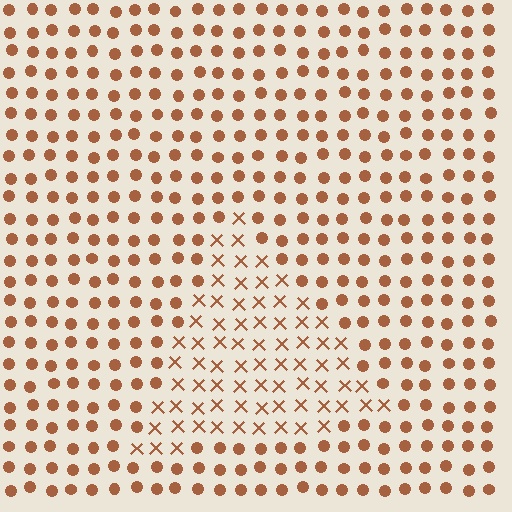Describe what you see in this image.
The image is filled with small brown elements arranged in a uniform grid. A triangle-shaped region contains X marks, while the surrounding area contains circles. The boundary is defined purely by the change in element shape.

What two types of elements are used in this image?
The image uses X marks inside the triangle region and circles outside it.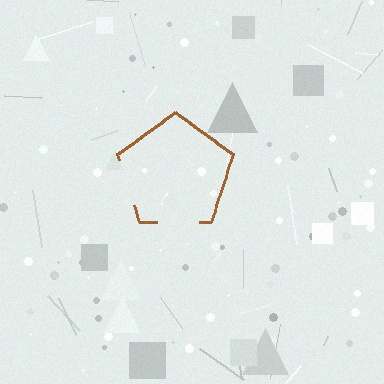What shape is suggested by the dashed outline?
The dashed outline suggests a pentagon.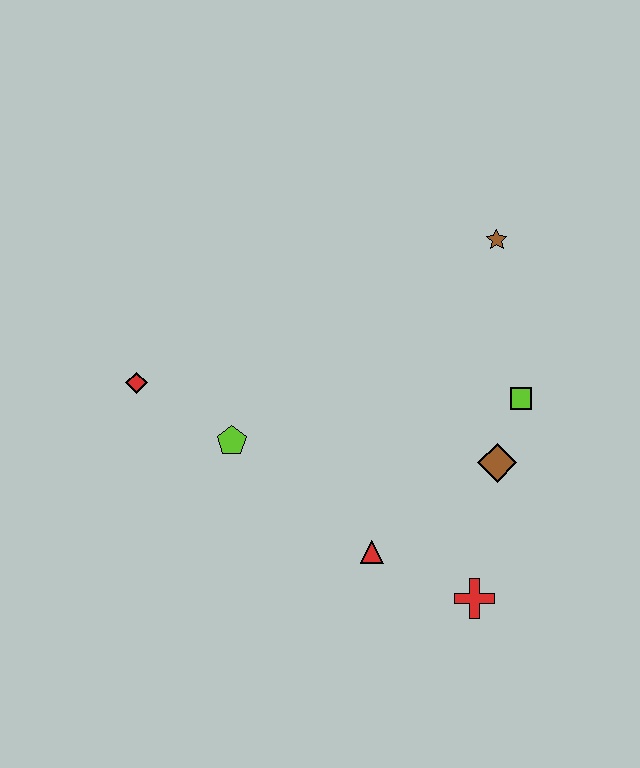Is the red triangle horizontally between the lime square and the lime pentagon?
Yes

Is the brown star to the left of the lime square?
Yes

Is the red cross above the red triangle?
No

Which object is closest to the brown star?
The lime square is closest to the brown star.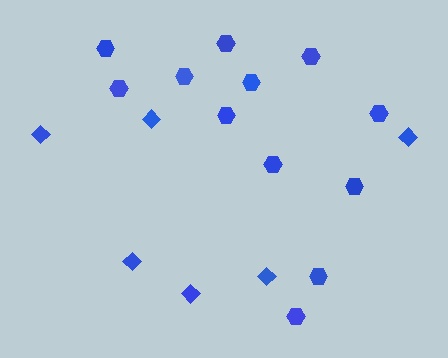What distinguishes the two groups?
There are 2 groups: one group of diamonds (6) and one group of hexagons (12).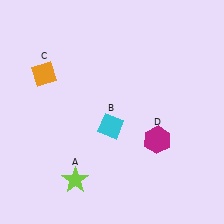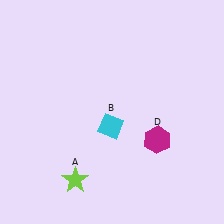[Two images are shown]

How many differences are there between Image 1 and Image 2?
There is 1 difference between the two images.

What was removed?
The orange diamond (C) was removed in Image 2.